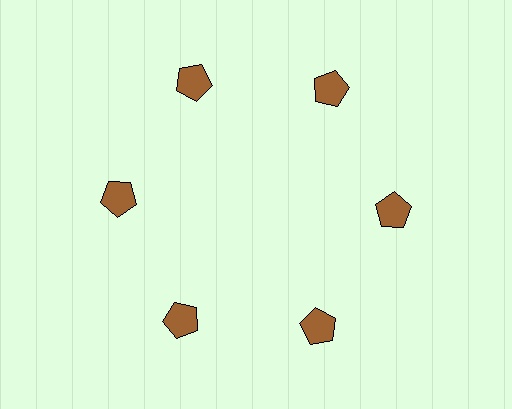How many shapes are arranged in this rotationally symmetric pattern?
There are 6 shapes, arranged in 6 groups of 1.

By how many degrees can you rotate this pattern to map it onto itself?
The pattern maps onto itself every 60 degrees of rotation.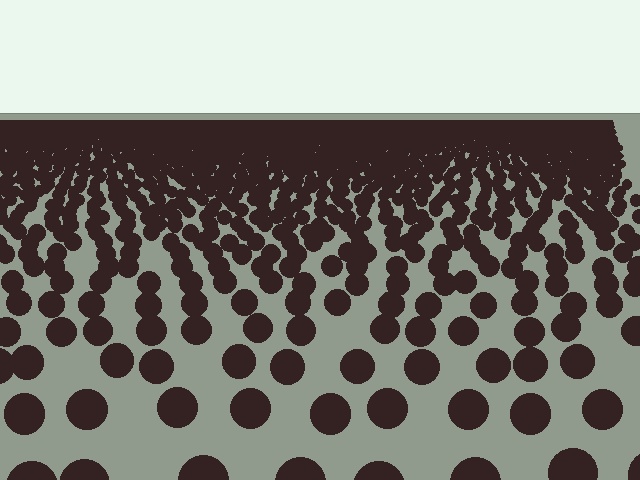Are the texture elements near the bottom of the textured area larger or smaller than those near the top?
Larger. Near the bottom, elements are closer to the viewer and appear at a bigger on-screen size.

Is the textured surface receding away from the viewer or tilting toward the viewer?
The surface is receding away from the viewer. Texture elements get smaller and denser toward the top.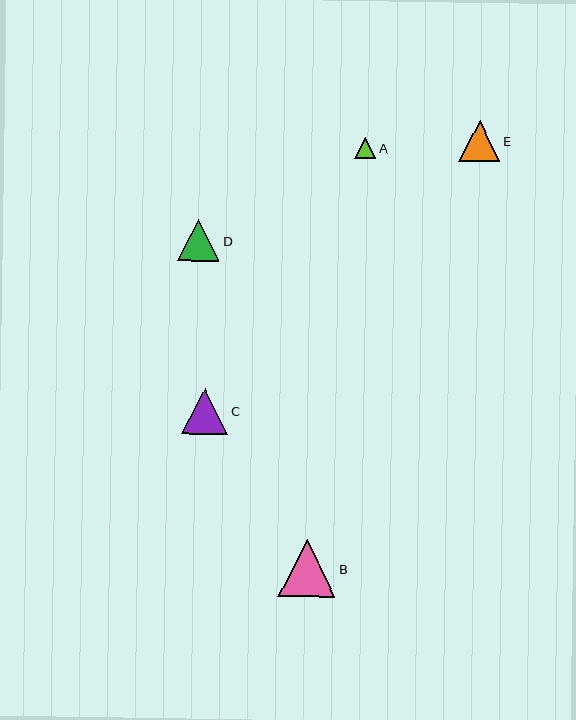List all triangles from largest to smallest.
From largest to smallest: B, C, D, E, A.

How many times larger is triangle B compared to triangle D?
Triangle B is approximately 1.3 times the size of triangle D.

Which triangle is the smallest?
Triangle A is the smallest with a size of approximately 21 pixels.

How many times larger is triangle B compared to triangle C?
Triangle B is approximately 1.2 times the size of triangle C.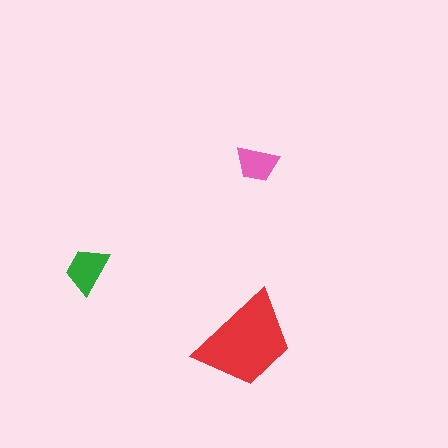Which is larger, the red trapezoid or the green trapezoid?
The red one.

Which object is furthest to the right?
The pink trapezoid is rightmost.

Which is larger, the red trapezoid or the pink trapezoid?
The red one.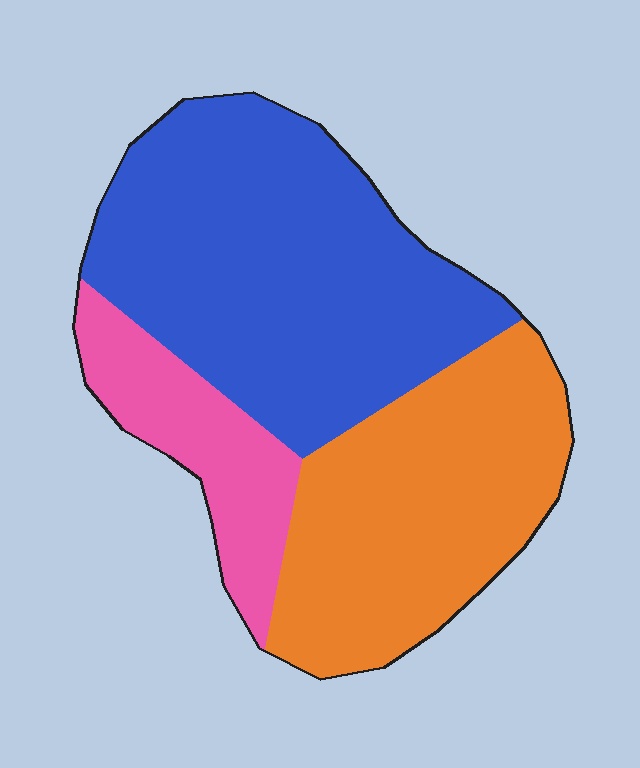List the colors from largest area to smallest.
From largest to smallest: blue, orange, pink.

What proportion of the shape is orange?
Orange covers about 35% of the shape.